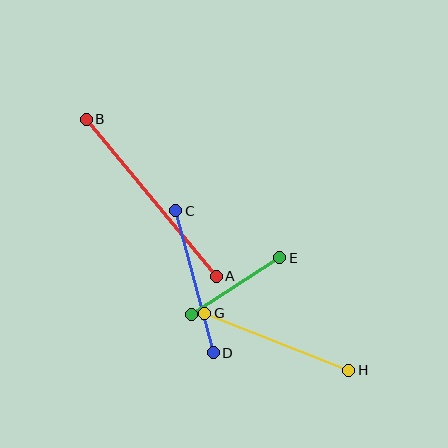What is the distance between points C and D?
The distance is approximately 147 pixels.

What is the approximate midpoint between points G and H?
The midpoint is at approximately (277, 342) pixels.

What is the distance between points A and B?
The distance is approximately 204 pixels.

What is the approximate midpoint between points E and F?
The midpoint is at approximately (236, 286) pixels.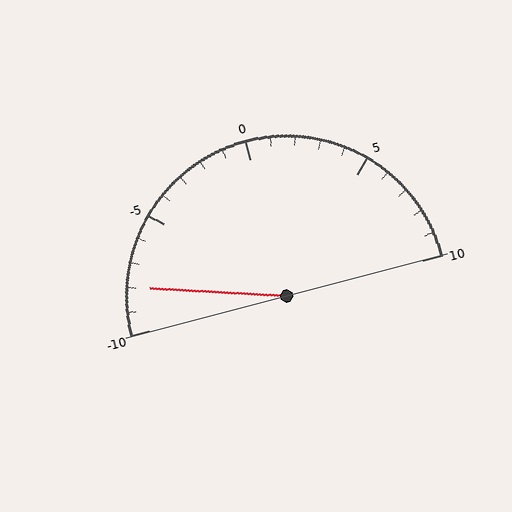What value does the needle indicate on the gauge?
The needle indicates approximately -8.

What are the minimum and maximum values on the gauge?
The gauge ranges from -10 to 10.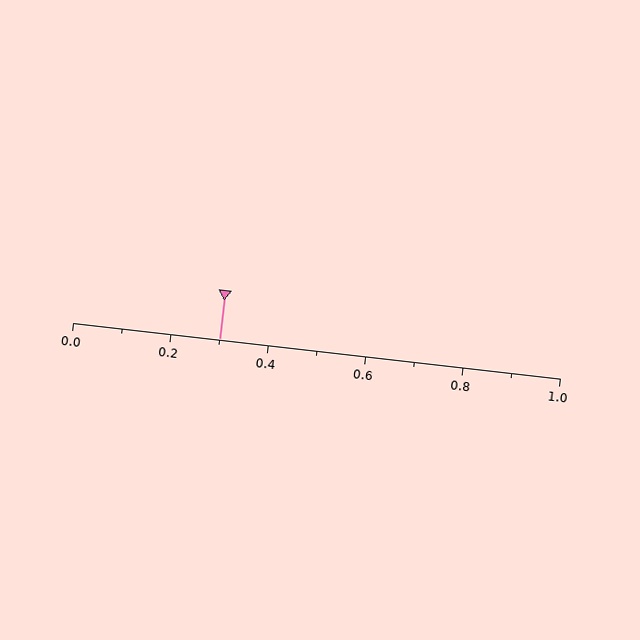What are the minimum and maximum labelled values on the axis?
The axis runs from 0.0 to 1.0.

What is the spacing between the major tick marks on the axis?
The major ticks are spaced 0.2 apart.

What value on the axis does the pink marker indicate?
The marker indicates approximately 0.3.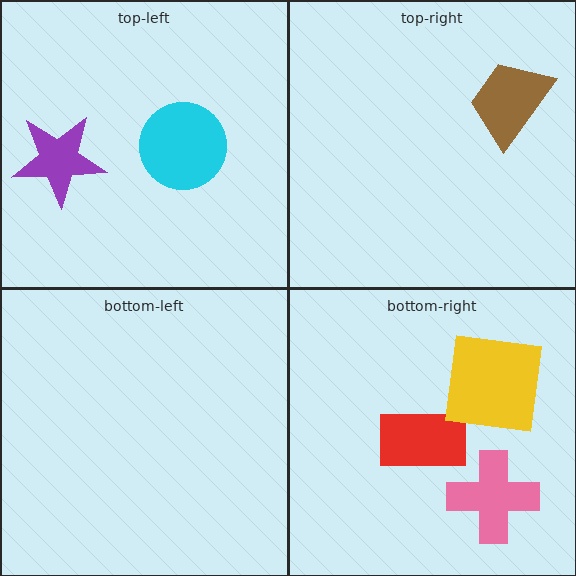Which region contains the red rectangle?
The bottom-right region.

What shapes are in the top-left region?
The purple star, the cyan circle.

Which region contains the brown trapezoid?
The top-right region.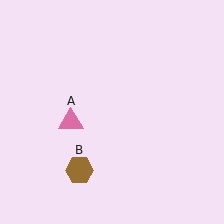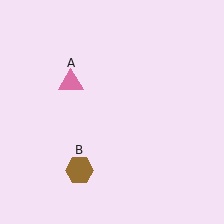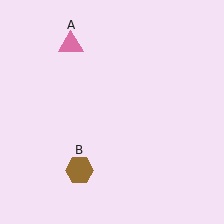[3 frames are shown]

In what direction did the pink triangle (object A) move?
The pink triangle (object A) moved up.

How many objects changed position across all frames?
1 object changed position: pink triangle (object A).